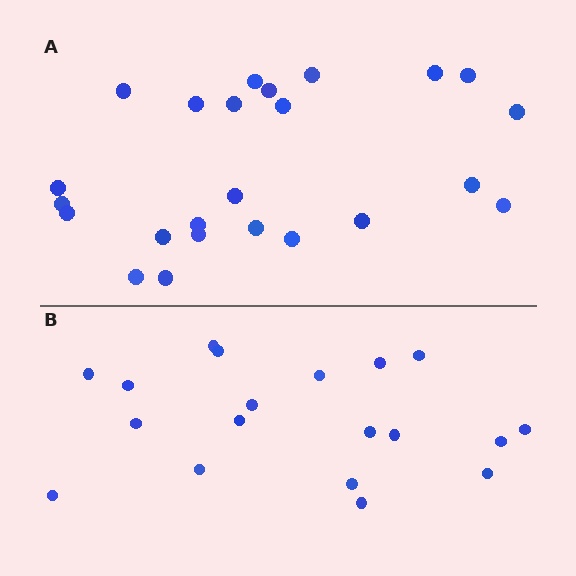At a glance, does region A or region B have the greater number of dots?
Region A (the top region) has more dots.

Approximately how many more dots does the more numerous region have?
Region A has about 5 more dots than region B.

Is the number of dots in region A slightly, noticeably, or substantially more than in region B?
Region A has noticeably more, but not dramatically so. The ratio is roughly 1.3 to 1.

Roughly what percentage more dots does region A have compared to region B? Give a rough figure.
About 25% more.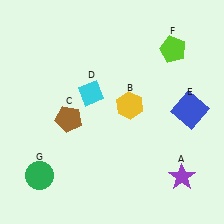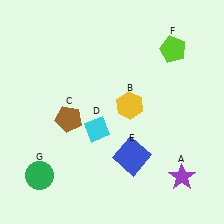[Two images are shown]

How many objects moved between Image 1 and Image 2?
2 objects moved between the two images.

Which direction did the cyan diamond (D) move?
The cyan diamond (D) moved down.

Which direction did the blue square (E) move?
The blue square (E) moved left.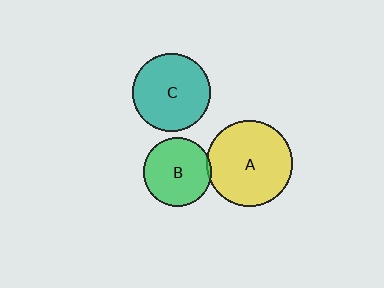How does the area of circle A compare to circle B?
Approximately 1.6 times.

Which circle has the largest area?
Circle A (yellow).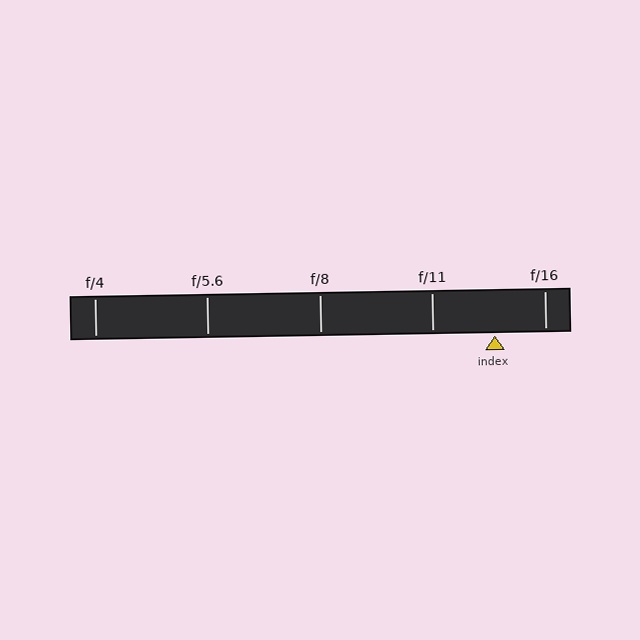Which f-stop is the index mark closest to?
The index mark is closest to f/16.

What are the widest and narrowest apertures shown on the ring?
The widest aperture shown is f/4 and the narrowest is f/16.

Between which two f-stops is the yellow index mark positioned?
The index mark is between f/11 and f/16.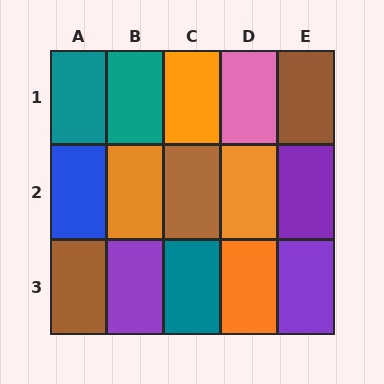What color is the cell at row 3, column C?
Teal.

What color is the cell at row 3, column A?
Brown.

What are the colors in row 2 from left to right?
Blue, orange, brown, orange, purple.